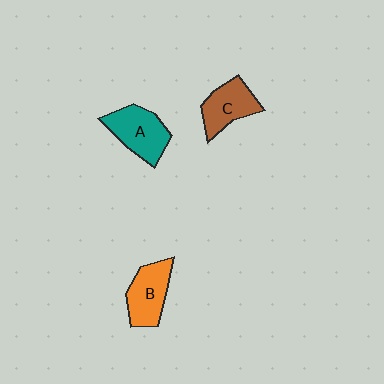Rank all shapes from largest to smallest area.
From largest to smallest: A (teal), B (orange), C (brown).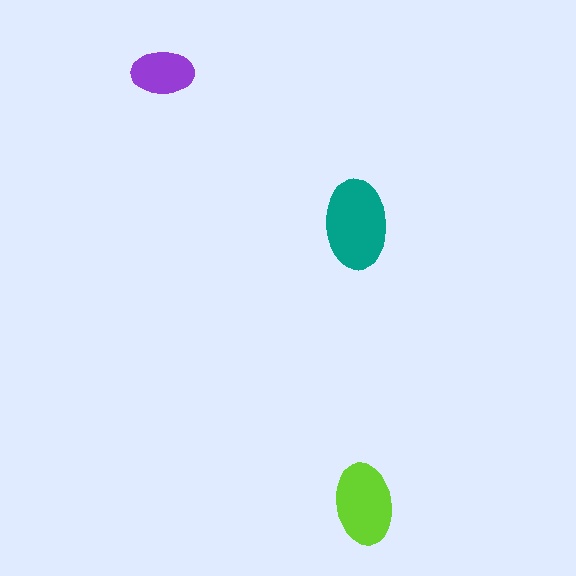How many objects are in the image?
There are 3 objects in the image.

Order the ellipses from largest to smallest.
the teal one, the lime one, the purple one.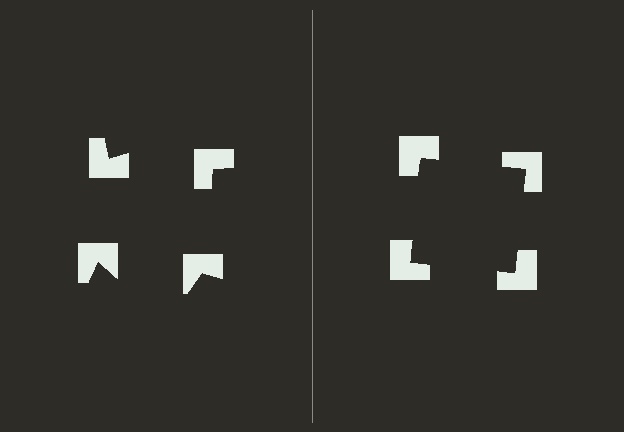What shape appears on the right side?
An illusory square.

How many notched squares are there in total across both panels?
8 — 4 on each side.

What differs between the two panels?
The notched squares are positioned identically on both sides; only the wedge orientations differ. On the right they align to a square; on the left they are misaligned.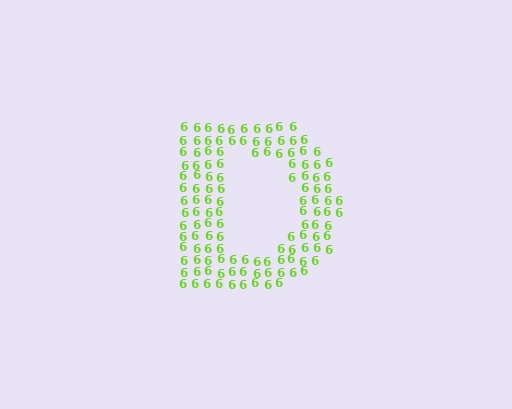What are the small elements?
The small elements are digit 6's.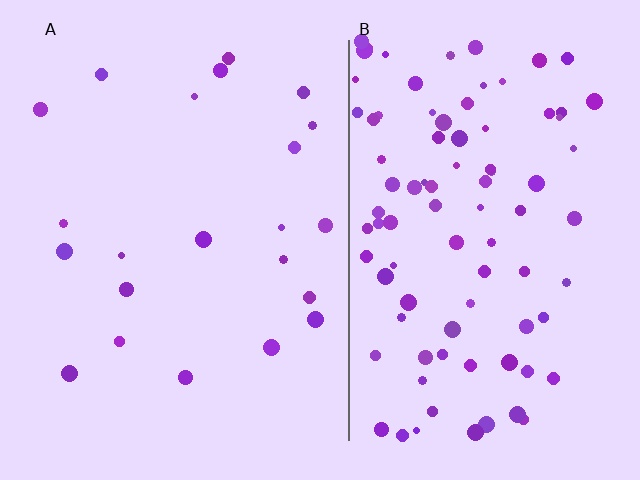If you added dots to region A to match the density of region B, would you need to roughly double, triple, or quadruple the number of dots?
Approximately quadruple.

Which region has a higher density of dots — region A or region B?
B (the right).